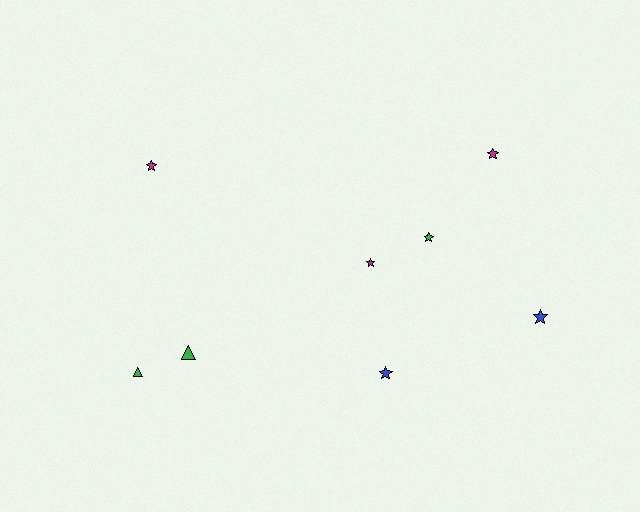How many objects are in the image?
There are 8 objects.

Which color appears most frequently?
Green, with 3 objects.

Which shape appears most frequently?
Star, with 6 objects.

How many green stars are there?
There is 1 green star.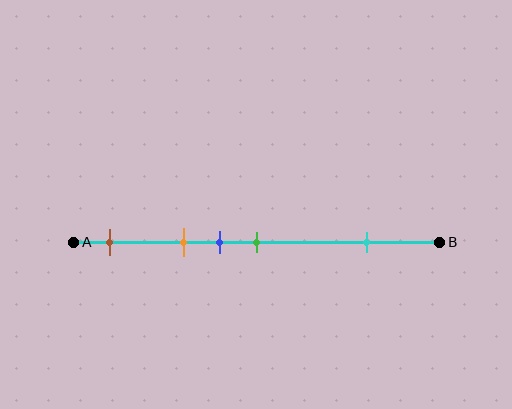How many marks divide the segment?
There are 5 marks dividing the segment.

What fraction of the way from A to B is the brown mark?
The brown mark is approximately 10% (0.1) of the way from A to B.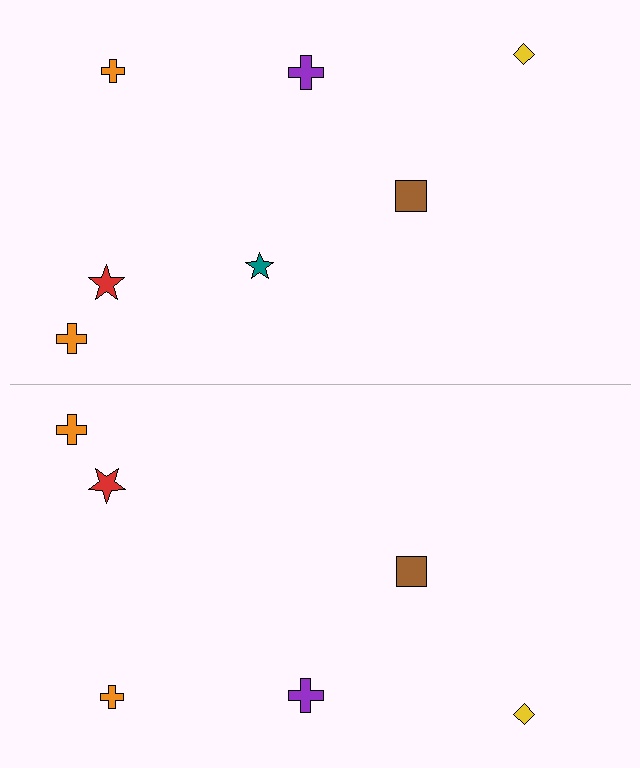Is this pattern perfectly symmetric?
No, the pattern is not perfectly symmetric. A teal star is missing from the bottom side.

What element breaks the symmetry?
A teal star is missing from the bottom side.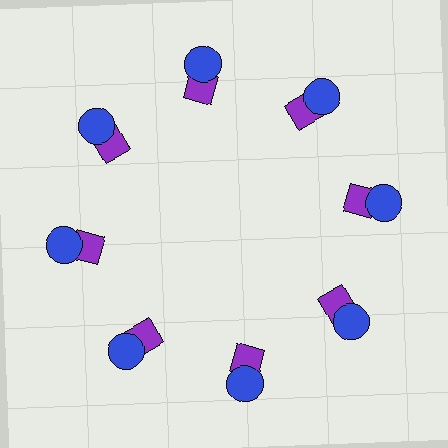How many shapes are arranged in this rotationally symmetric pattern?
There are 16 shapes, arranged in 8 groups of 2.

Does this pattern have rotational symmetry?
Yes, this pattern has 8-fold rotational symmetry. It looks the same after rotating 45 degrees around the center.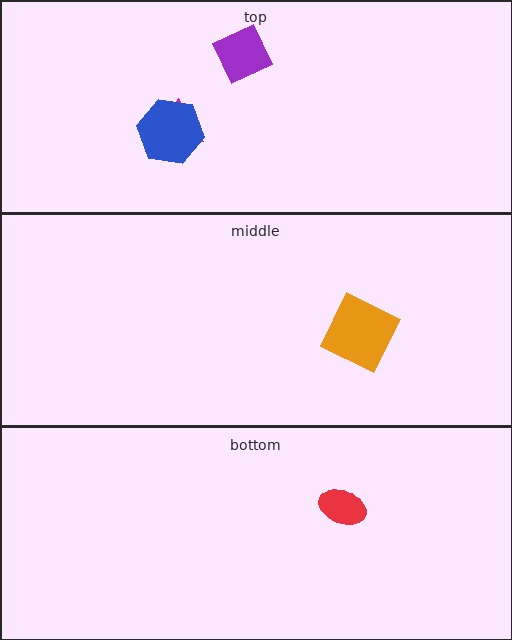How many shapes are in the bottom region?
1.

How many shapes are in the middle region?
1.